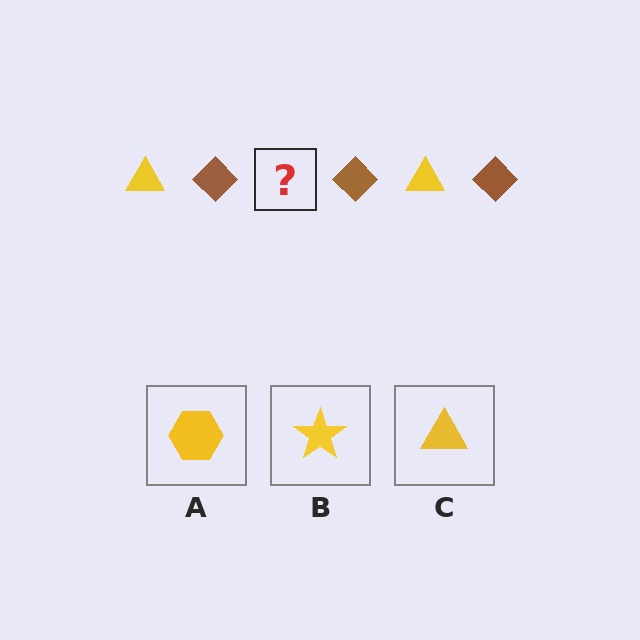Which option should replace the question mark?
Option C.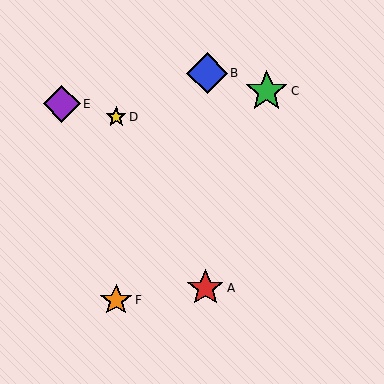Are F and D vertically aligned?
Yes, both are at x≈116.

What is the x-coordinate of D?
Object D is at x≈116.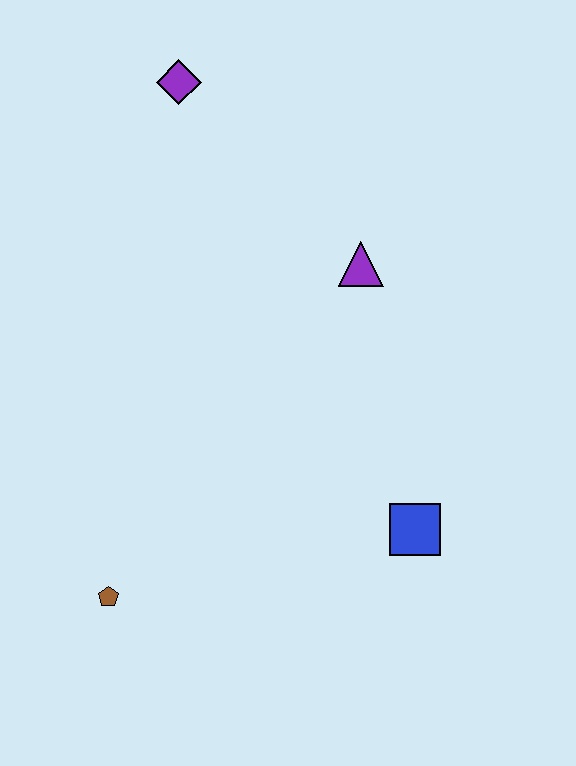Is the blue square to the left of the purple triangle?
No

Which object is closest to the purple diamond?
The purple triangle is closest to the purple diamond.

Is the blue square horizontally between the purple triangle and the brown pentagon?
No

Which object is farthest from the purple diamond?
The brown pentagon is farthest from the purple diamond.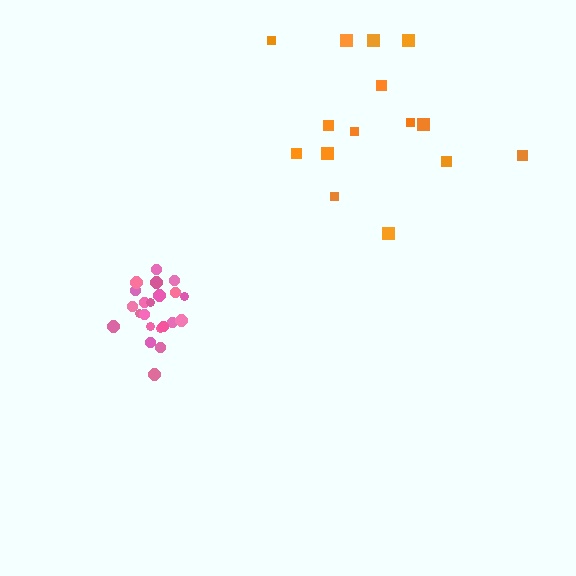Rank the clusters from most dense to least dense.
pink, orange.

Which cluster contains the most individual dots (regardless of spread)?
Pink (22).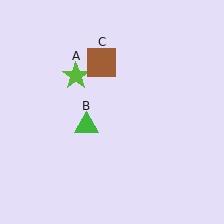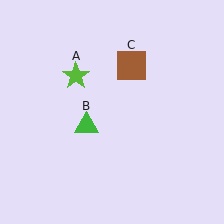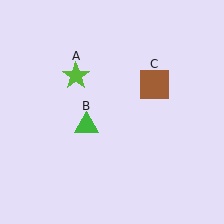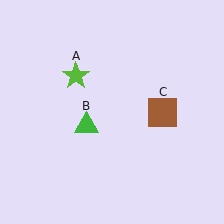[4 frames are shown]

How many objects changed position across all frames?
1 object changed position: brown square (object C).